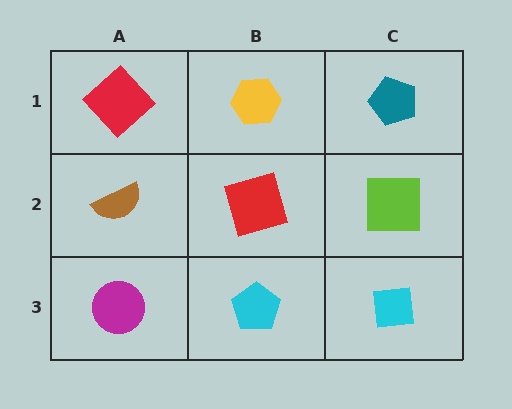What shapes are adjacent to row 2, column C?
A teal pentagon (row 1, column C), a cyan square (row 3, column C), a red square (row 2, column B).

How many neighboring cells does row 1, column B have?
3.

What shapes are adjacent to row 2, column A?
A red diamond (row 1, column A), a magenta circle (row 3, column A), a red square (row 2, column B).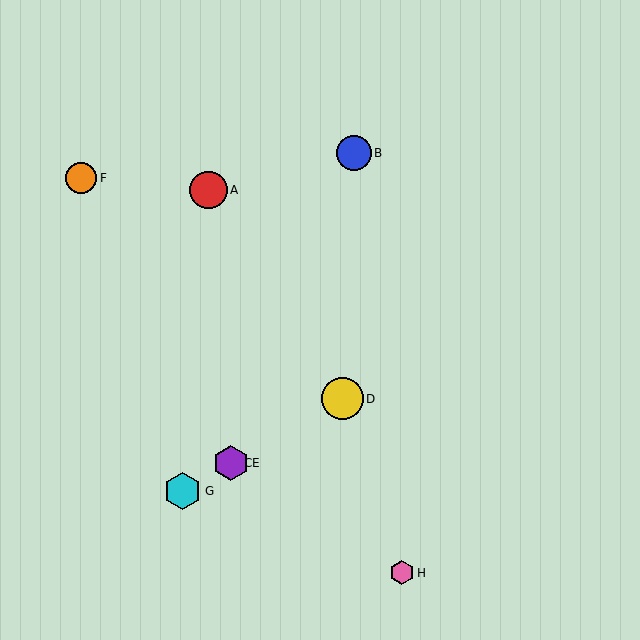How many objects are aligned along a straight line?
4 objects (C, D, E, G) are aligned along a straight line.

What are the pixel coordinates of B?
Object B is at (354, 153).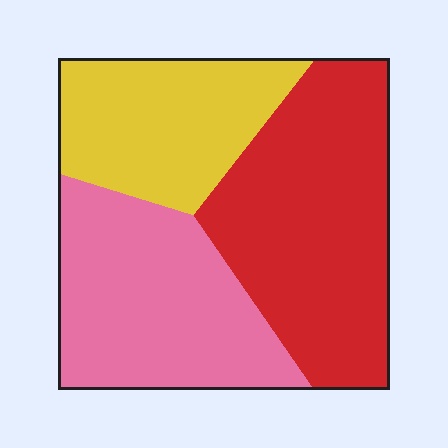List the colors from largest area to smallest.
From largest to smallest: red, pink, yellow.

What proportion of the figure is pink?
Pink covers 34% of the figure.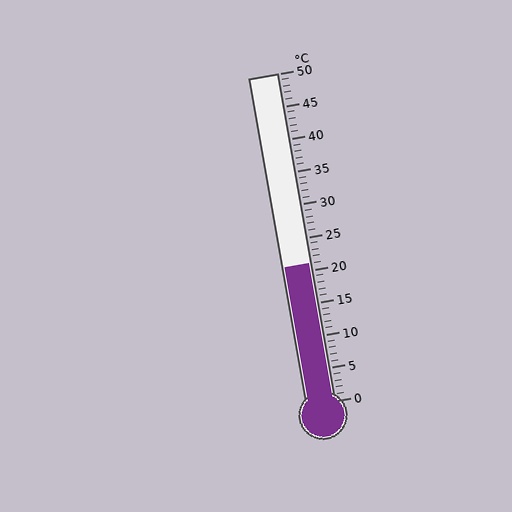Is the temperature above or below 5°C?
The temperature is above 5°C.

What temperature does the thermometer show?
The thermometer shows approximately 21°C.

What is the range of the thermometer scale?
The thermometer scale ranges from 0°C to 50°C.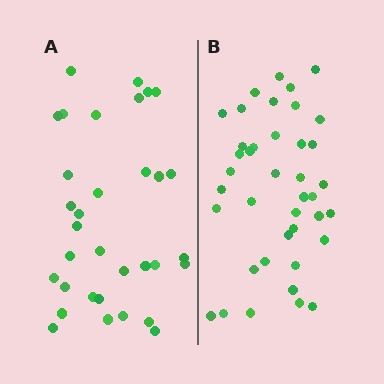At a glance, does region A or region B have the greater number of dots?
Region B (the right region) has more dots.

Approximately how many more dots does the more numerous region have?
Region B has roughly 8 or so more dots than region A.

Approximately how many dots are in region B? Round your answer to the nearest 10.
About 40 dots.